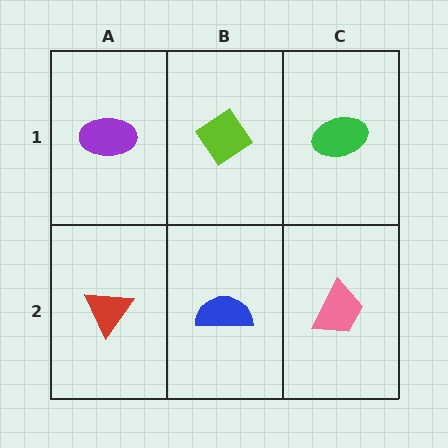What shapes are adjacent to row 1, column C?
A pink trapezoid (row 2, column C), a lime diamond (row 1, column B).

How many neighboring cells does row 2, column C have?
2.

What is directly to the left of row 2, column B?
A red triangle.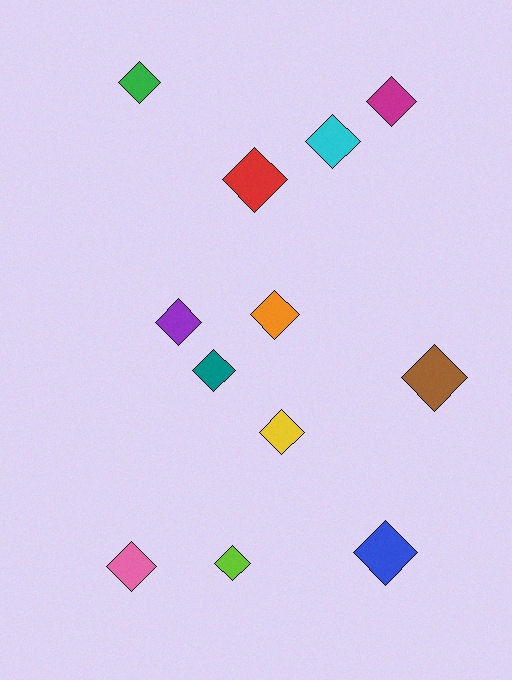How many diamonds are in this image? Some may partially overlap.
There are 12 diamonds.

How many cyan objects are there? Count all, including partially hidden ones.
There is 1 cyan object.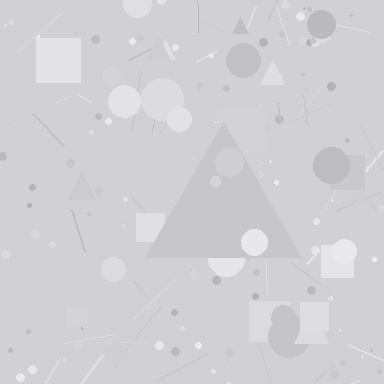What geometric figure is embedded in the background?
A triangle is embedded in the background.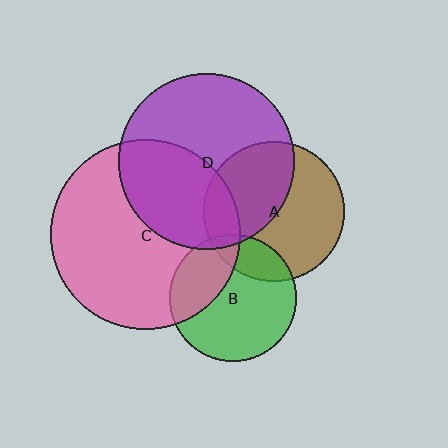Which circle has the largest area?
Circle C (pink).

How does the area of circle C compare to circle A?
Approximately 1.8 times.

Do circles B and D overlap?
Yes.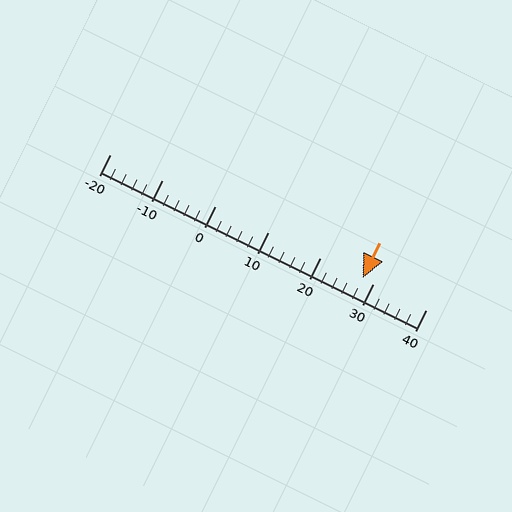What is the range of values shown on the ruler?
The ruler shows values from -20 to 40.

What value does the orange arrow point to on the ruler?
The orange arrow points to approximately 28.